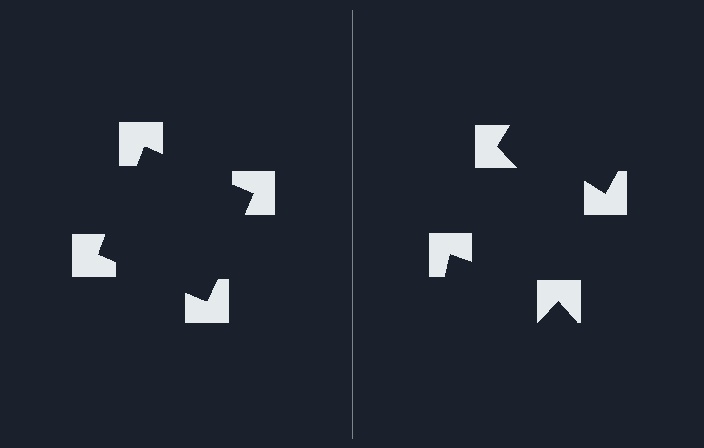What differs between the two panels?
The notched squares are positioned identically on both sides; only the wedge orientations differ. On the left they align to a square; on the right they are misaligned.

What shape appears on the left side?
An illusory square.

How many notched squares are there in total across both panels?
8 — 4 on each side.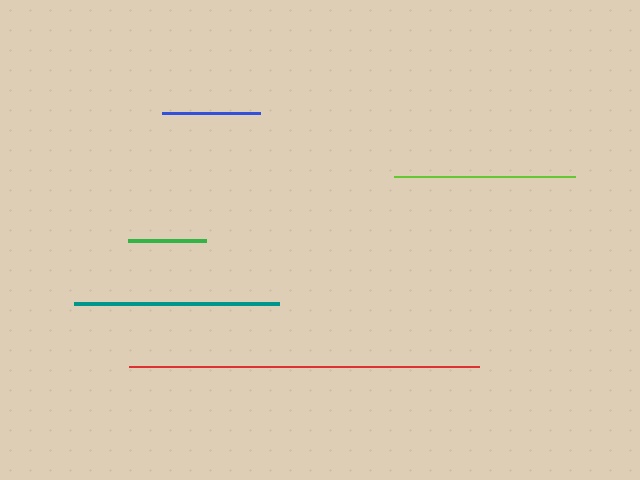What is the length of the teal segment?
The teal segment is approximately 205 pixels long.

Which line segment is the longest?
The red line is the longest at approximately 350 pixels.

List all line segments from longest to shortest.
From longest to shortest: red, teal, lime, blue, green.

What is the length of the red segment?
The red segment is approximately 350 pixels long.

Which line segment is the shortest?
The green line is the shortest at approximately 78 pixels.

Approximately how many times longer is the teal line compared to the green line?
The teal line is approximately 2.6 times the length of the green line.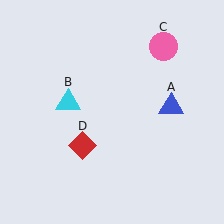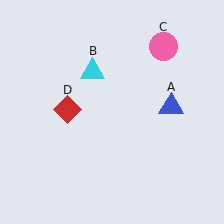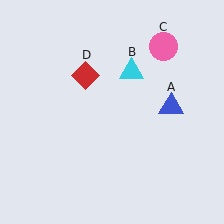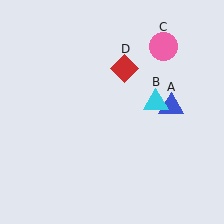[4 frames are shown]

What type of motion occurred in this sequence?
The cyan triangle (object B), red diamond (object D) rotated clockwise around the center of the scene.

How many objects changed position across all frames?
2 objects changed position: cyan triangle (object B), red diamond (object D).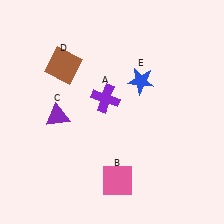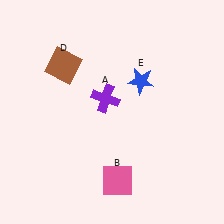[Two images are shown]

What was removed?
The purple triangle (C) was removed in Image 2.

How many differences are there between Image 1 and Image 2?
There is 1 difference between the two images.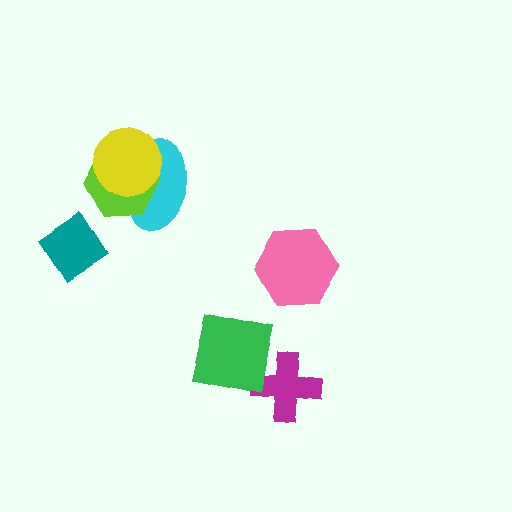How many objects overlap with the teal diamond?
0 objects overlap with the teal diamond.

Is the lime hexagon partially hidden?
Yes, it is partially covered by another shape.